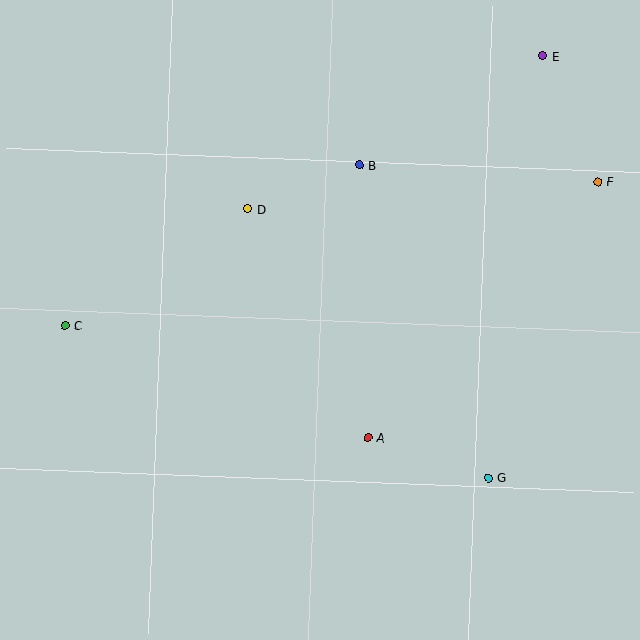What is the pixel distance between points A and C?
The distance between A and C is 323 pixels.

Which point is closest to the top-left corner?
Point D is closest to the top-left corner.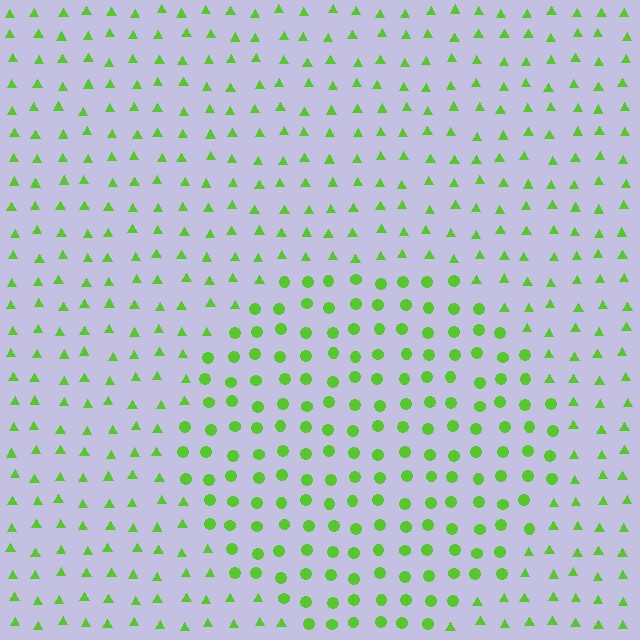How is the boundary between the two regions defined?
The boundary is defined by a change in element shape: circles inside vs. triangles outside. All elements share the same color and spacing.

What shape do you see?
I see a circle.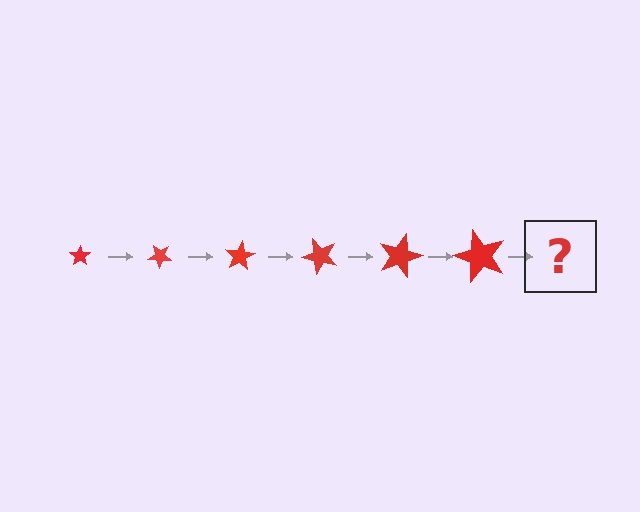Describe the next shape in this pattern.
It should be a star, larger than the previous one and rotated 240 degrees from the start.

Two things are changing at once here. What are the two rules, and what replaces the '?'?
The two rules are that the star grows larger each step and it rotates 40 degrees each step. The '?' should be a star, larger than the previous one and rotated 240 degrees from the start.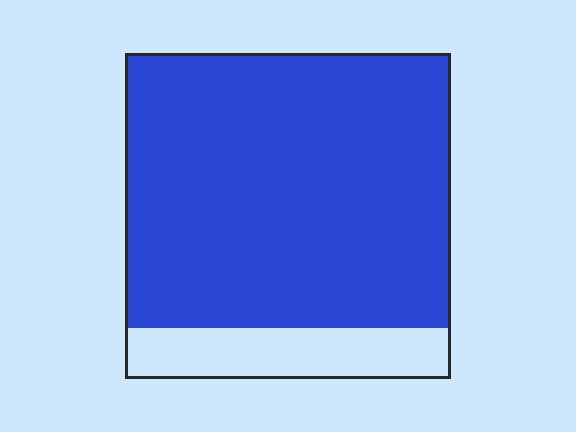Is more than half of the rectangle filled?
Yes.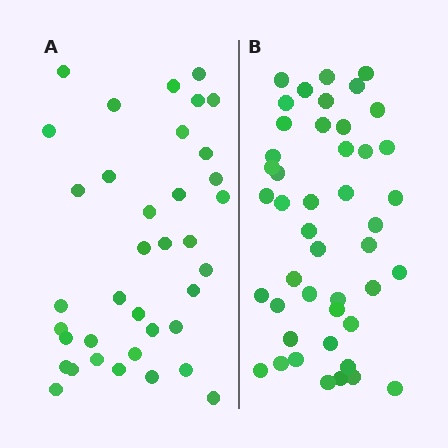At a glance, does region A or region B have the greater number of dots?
Region B (the right region) has more dots.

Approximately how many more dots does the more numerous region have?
Region B has roughly 8 or so more dots than region A.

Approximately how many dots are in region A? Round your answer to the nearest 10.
About 40 dots. (The exact count is 37, which rounds to 40.)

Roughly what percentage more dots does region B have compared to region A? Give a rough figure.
About 20% more.